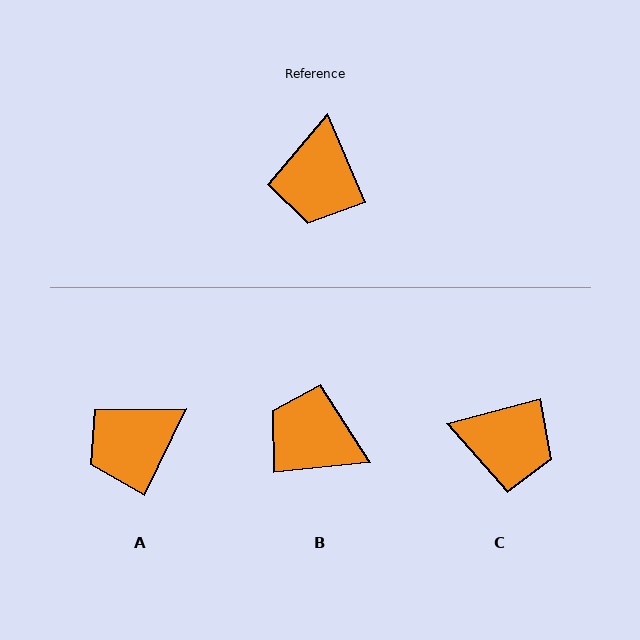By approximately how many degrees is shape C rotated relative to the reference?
Approximately 81 degrees counter-clockwise.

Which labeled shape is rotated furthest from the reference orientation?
B, about 107 degrees away.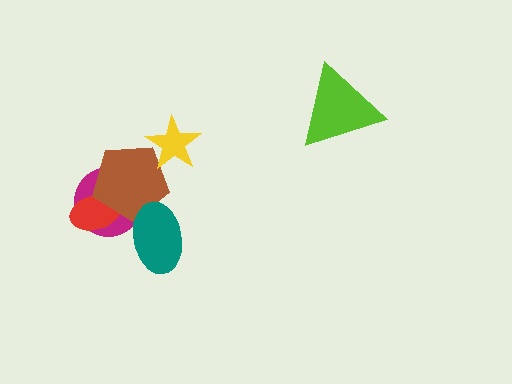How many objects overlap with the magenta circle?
3 objects overlap with the magenta circle.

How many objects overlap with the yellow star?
1 object overlaps with the yellow star.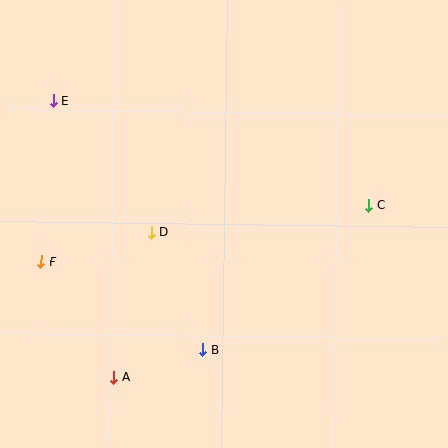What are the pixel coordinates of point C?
Point C is at (369, 205).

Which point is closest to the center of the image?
Point D at (151, 232) is closest to the center.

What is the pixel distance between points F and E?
The distance between F and E is 161 pixels.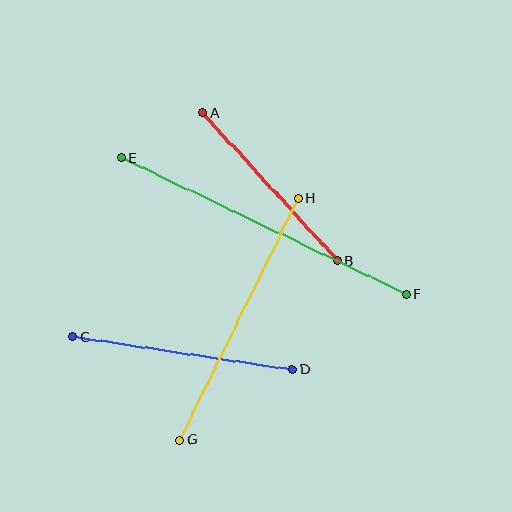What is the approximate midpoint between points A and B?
The midpoint is at approximately (270, 187) pixels.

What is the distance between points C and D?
The distance is approximately 222 pixels.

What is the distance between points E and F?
The distance is approximately 316 pixels.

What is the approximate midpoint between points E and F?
The midpoint is at approximately (263, 226) pixels.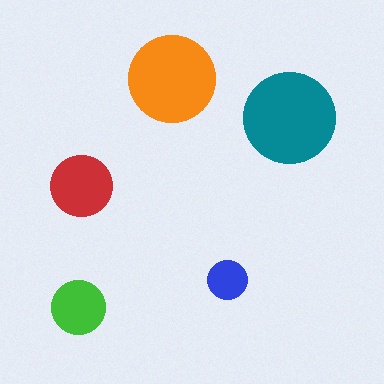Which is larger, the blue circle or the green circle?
The green one.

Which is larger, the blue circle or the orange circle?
The orange one.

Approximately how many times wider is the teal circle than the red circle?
About 1.5 times wider.